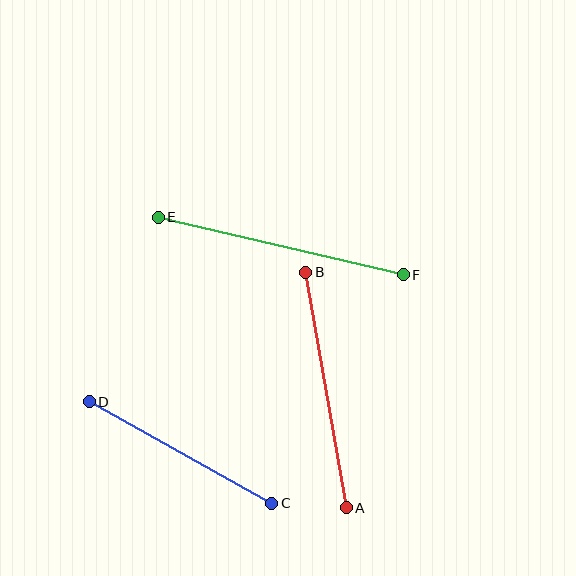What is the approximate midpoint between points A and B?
The midpoint is at approximately (326, 390) pixels.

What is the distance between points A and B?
The distance is approximately 239 pixels.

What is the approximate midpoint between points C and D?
The midpoint is at approximately (180, 453) pixels.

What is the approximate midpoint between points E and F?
The midpoint is at approximately (281, 246) pixels.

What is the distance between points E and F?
The distance is approximately 252 pixels.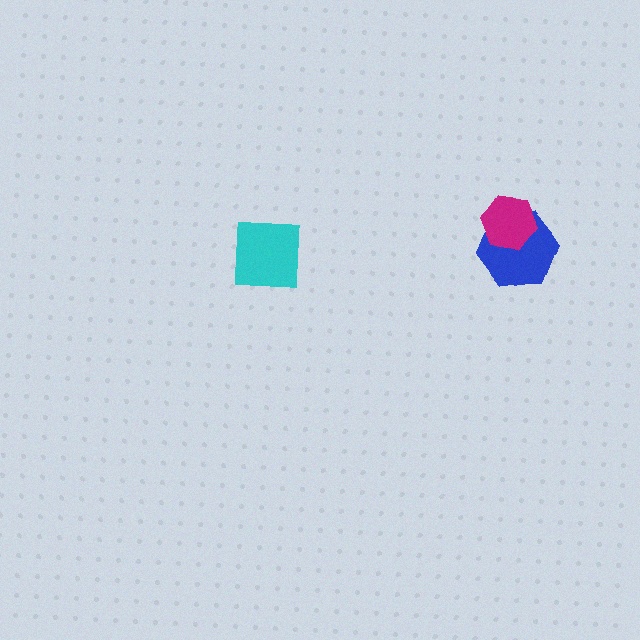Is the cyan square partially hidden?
No, no other shape covers it.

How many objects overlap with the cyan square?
0 objects overlap with the cyan square.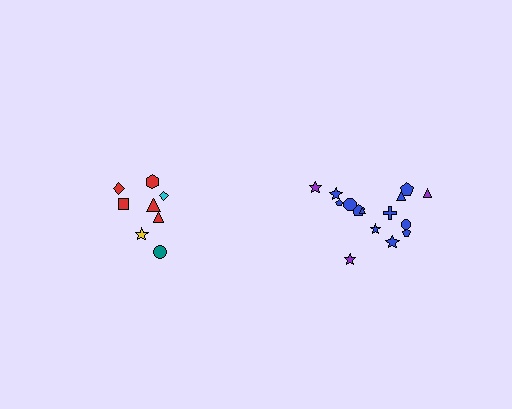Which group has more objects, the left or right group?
The right group.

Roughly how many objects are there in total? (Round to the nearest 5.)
Roughly 25 objects in total.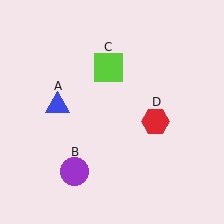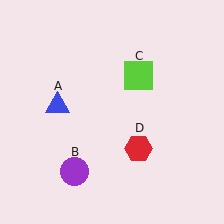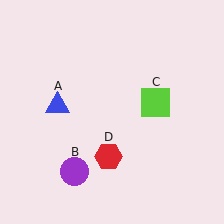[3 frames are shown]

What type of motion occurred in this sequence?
The lime square (object C), red hexagon (object D) rotated clockwise around the center of the scene.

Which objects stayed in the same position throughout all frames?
Blue triangle (object A) and purple circle (object B) remained stationary.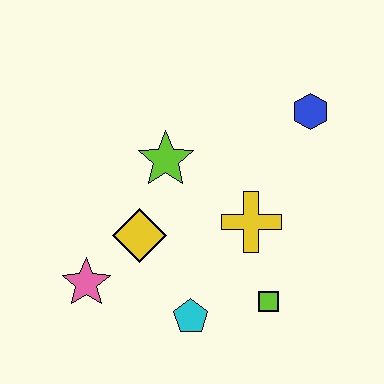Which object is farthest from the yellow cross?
The pink star is farthest from the yellow cross.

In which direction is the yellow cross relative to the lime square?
The yellow cross is above the lime square.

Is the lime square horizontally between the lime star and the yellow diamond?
No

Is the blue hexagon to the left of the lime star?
No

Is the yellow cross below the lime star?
Yes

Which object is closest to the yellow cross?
The lime square is closest to the yellow cross.